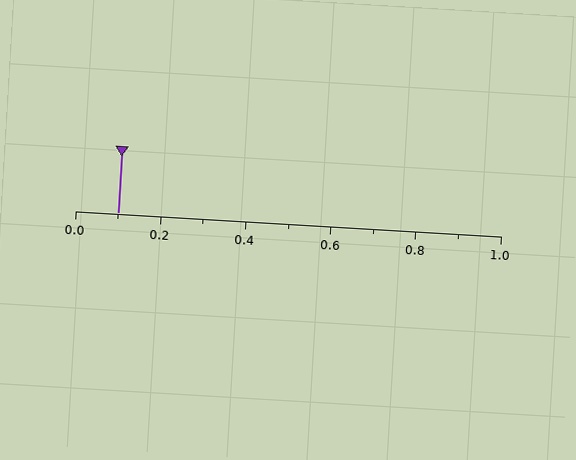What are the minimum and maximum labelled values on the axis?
The axis runs from 0.0 to 1.0.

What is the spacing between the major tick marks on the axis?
The major ticks are spaced 0.2 apart.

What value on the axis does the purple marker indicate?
The marker indicates approximately 0.1.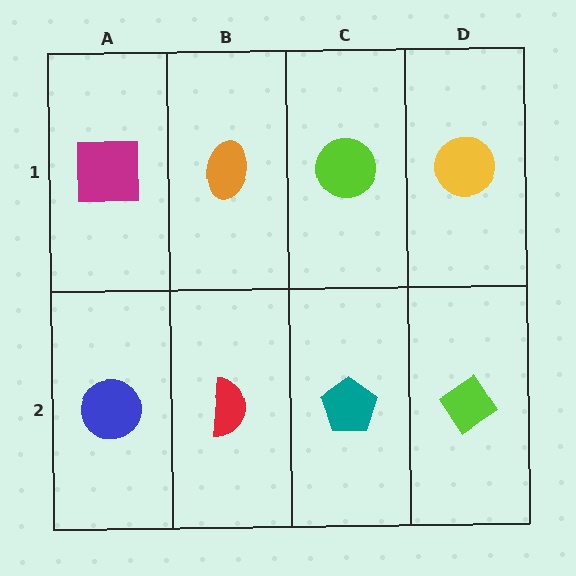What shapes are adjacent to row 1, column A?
A blue circle (row 2, column A), an orange ellipse (row 1, column B).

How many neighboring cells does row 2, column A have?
2.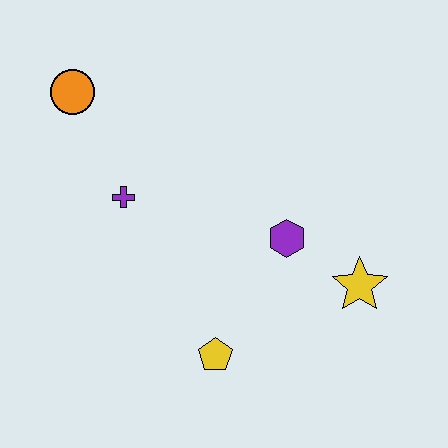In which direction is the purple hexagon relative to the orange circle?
The purple hexagon is to the right of the orange circle.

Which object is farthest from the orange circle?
The yellow star is farthest from the orange circle.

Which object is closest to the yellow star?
The purple hexagon is closest to the yellow star.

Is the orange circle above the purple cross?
Yes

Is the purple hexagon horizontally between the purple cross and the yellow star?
Yes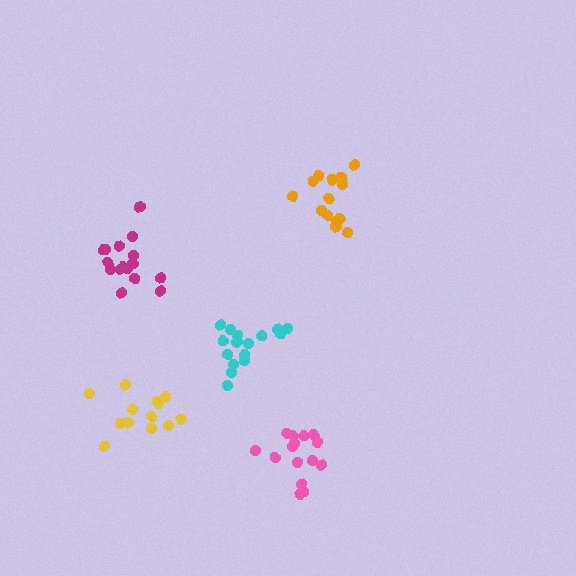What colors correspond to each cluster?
The clusters are colored: pink, cyan, orange, magenta, yellow.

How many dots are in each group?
Group 1: 15 dots, Group 2: 16 dots, Group 3: 16 dots, Group 4: 17 dots, Group 5: 13 dots (77 total).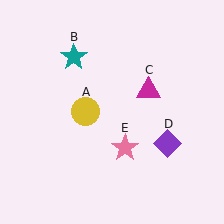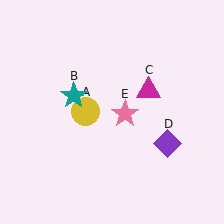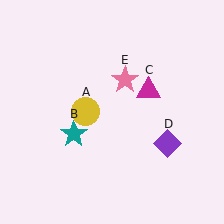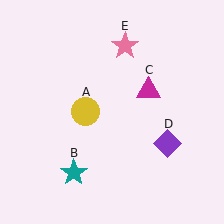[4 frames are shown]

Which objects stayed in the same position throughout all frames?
Yellow circle (object A) and magenta triangle (object C) and purple diamond (object D) remained stationary.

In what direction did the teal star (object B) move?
The teal star (object B) moved down.